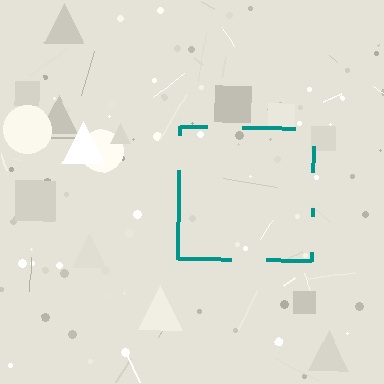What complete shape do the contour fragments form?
The contour fragments form a square.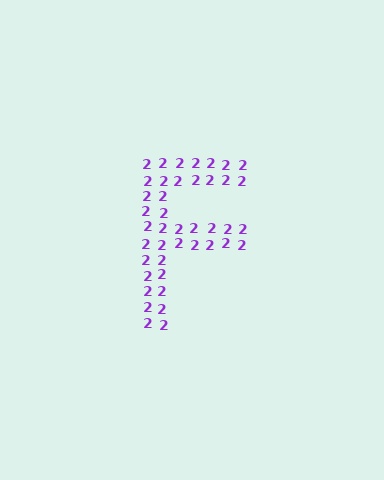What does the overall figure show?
The overall figure shows the letter F.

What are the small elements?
The small elements are digit 2's.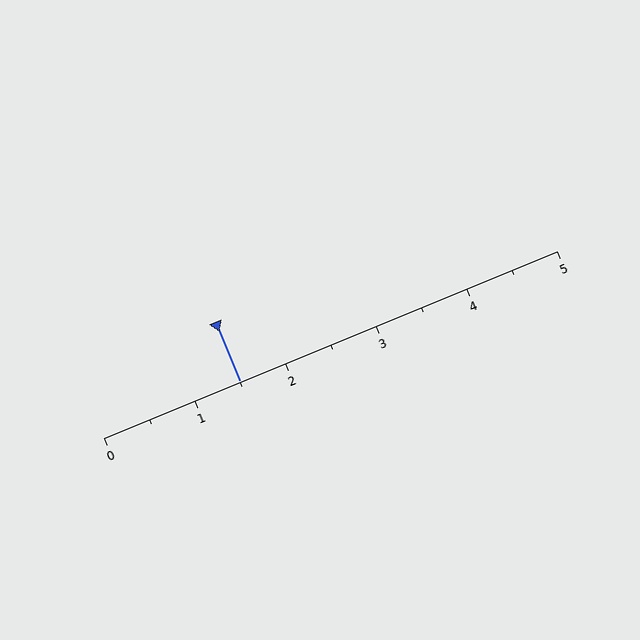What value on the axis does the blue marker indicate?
The marker indicates approximately 1.5.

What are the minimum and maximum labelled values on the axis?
The axis runs from 0 to 5.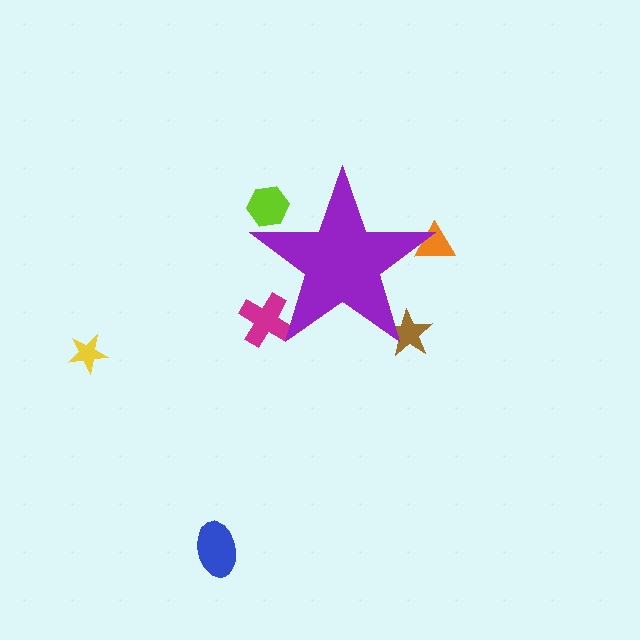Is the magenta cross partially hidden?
Yes, the magenta cross is partially hidden behind the purple star.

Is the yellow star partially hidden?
No, the yellow star is fully visible.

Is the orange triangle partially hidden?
Yes, the orange triangle is partially hidden behind the purple star.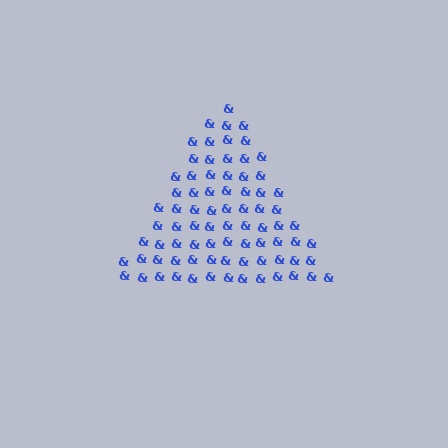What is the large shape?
The large shape is a triangle.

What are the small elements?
The small elements are ampersands.